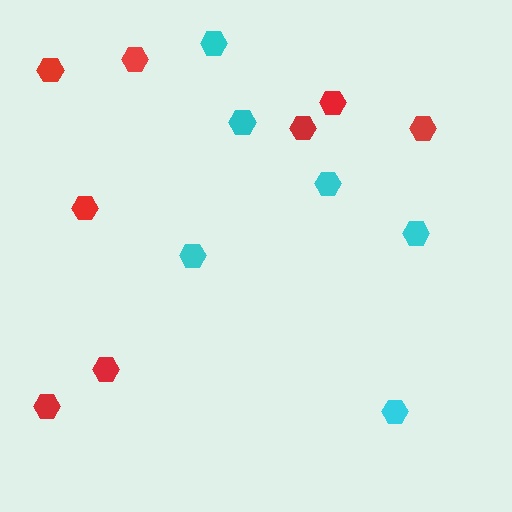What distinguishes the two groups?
There are 2 groups: one group of cyan hexagons (6) and one group of red hexagons (8).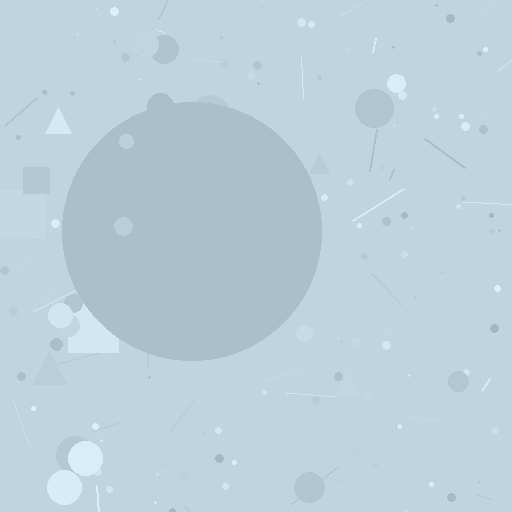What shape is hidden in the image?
A circle is hidden in the image.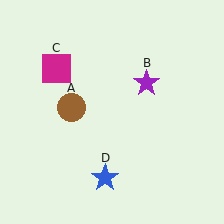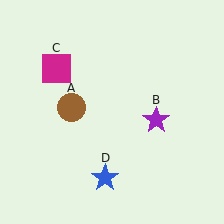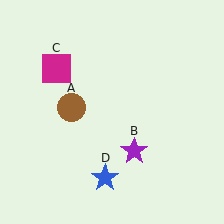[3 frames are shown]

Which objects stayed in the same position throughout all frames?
Brown circle (object A) and magenta square (object C) and blue star (object D) remained stationary.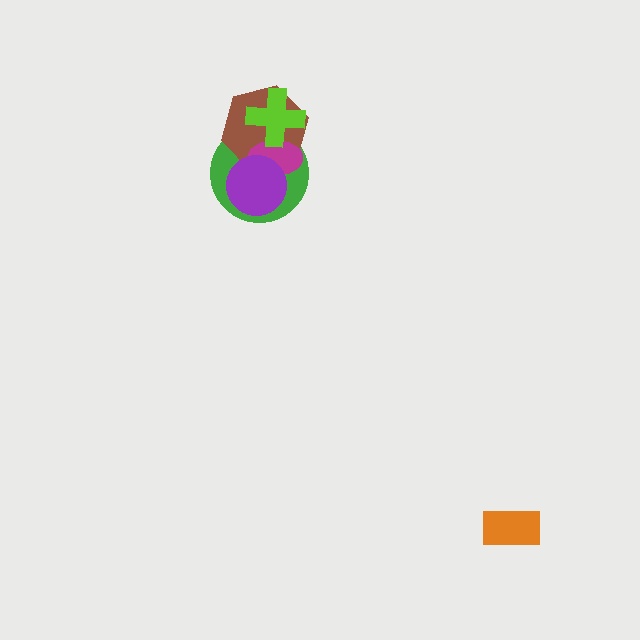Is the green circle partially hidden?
Yes, it is partially covered by another shape.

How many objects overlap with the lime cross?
3 objects overlap with the lime cross.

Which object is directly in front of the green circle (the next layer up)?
The brown hexagon is directly in front of the green circle.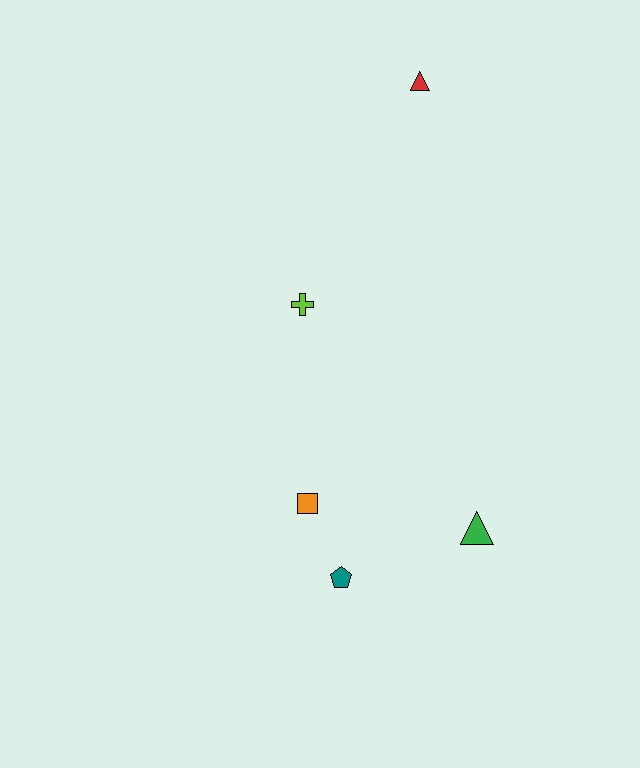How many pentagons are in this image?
There is 1 pentagon.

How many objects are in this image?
There are 5 objects.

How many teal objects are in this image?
There is 1 teal object.